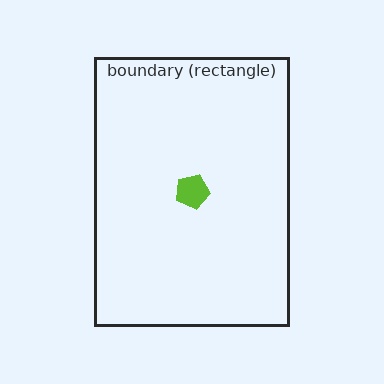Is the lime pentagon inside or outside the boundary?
Inside.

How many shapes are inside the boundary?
1 inside, 0 outside.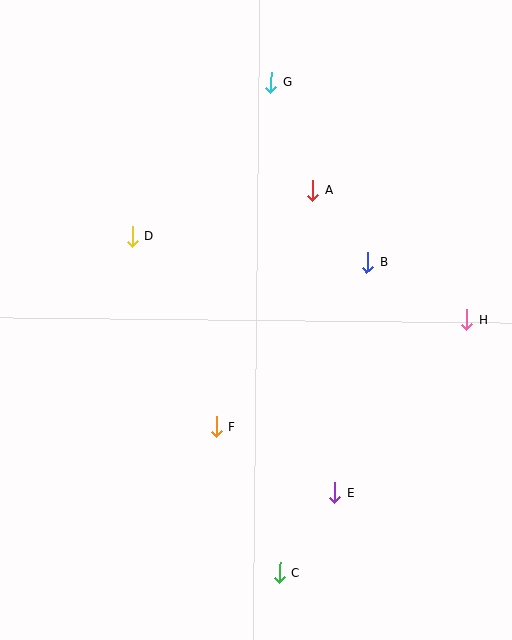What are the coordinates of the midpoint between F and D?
The midpoint between F and D is at (174, 331).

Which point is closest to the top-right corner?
Point G is closest to the top-right corner.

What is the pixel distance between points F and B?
The distance between F and B is 223 pixels.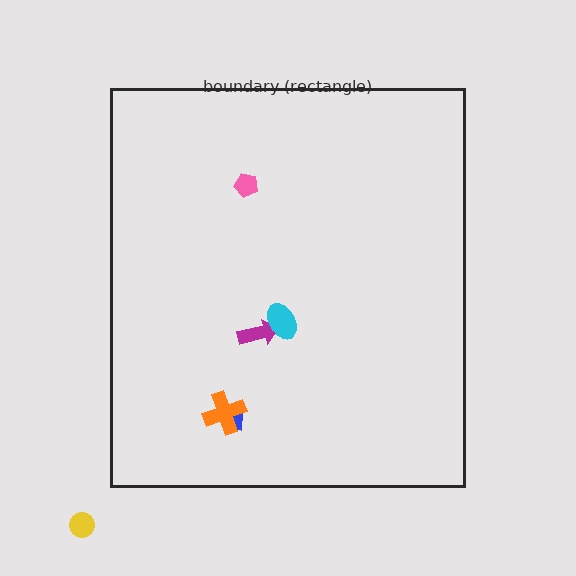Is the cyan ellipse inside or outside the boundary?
Inside.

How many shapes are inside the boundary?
5 inside, 1 outside.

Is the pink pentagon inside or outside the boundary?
Inside.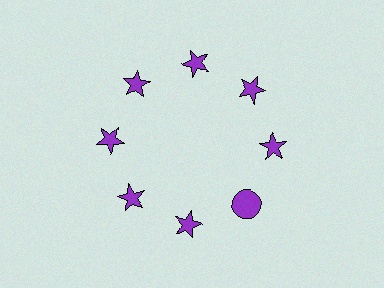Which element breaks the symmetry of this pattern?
The purple circle at roughly the 4 o'clock position breaks the symmetry. All other shapes are purple stars.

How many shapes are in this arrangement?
There are 8 shapes arranged in a ring pattern.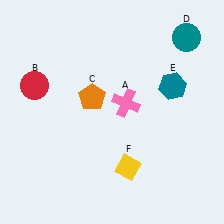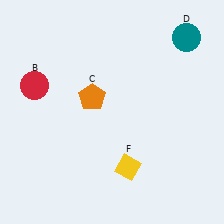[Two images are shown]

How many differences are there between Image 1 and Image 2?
There are 2 differences between the two images.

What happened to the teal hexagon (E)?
The teal hexagon (E) was removed in Image 2. It was in the top-right area of Image 1.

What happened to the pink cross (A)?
The pink cross (A) was removed in Image 2. It was in the top-right area of Image 1.